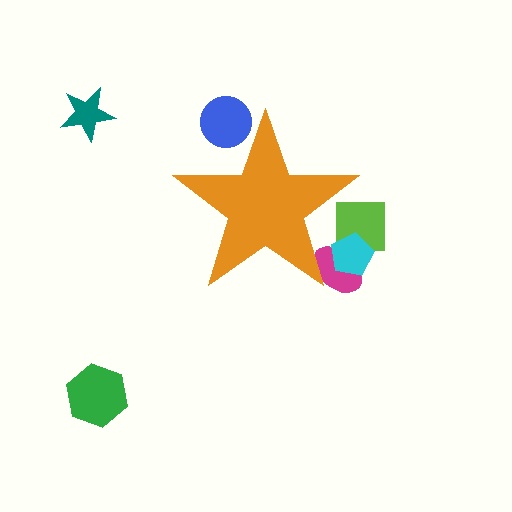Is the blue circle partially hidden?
Yes, the blue circle is partially hidden behind the orange star.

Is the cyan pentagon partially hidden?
Yes, the cyan pentagon is partially hidden behind the orange star.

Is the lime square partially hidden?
Yes, the lime square is partially hidden behind the orange star.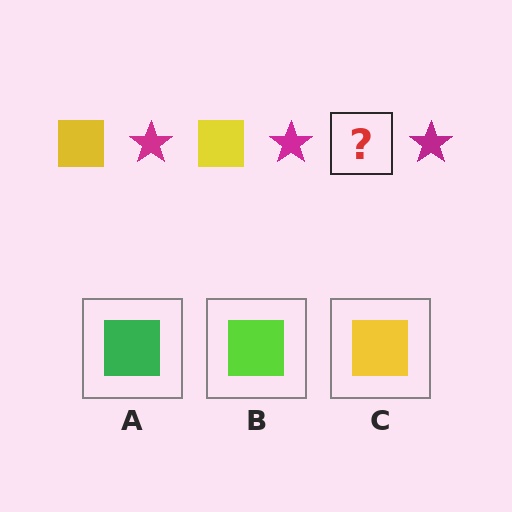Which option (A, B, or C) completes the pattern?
C.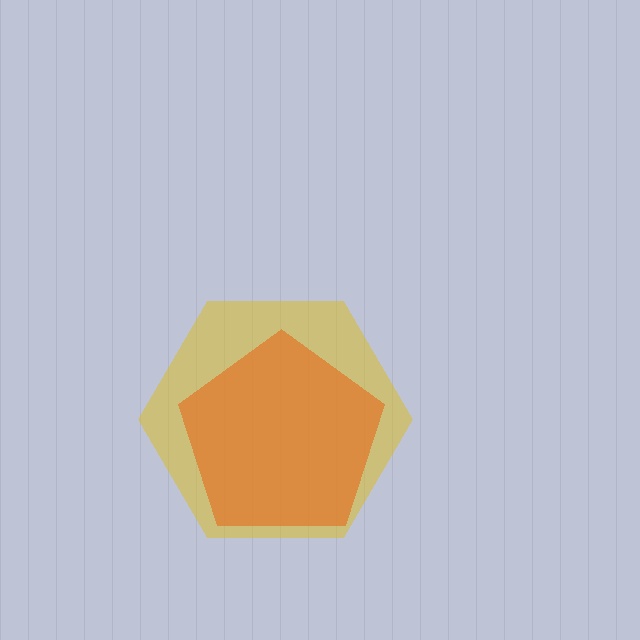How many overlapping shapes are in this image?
There are 2 overlapping shapes in the image.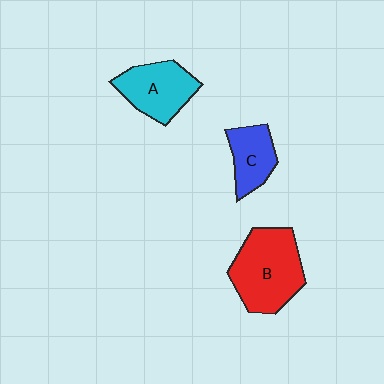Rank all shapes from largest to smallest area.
From largest to smallest: B (red), A (cyan), C (blue).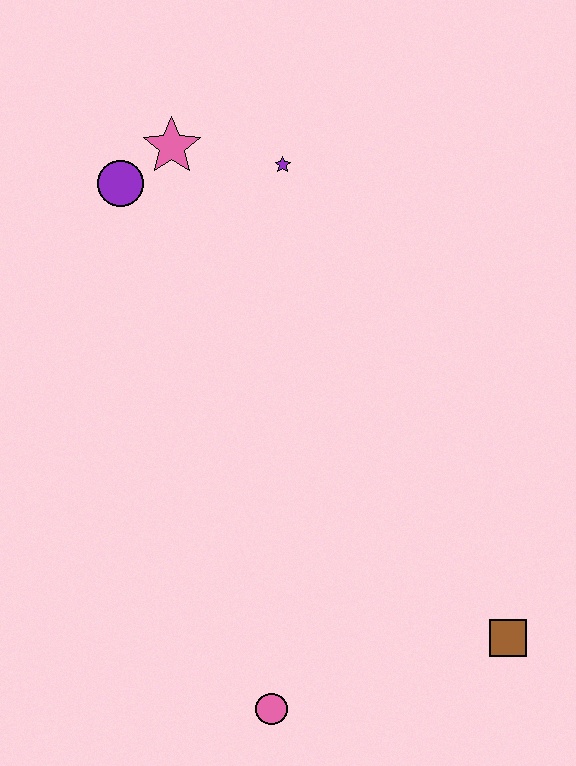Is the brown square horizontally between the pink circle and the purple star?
No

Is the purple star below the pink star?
Yes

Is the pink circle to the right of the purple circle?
Yes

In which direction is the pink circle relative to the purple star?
The pink circle is below the purple star.